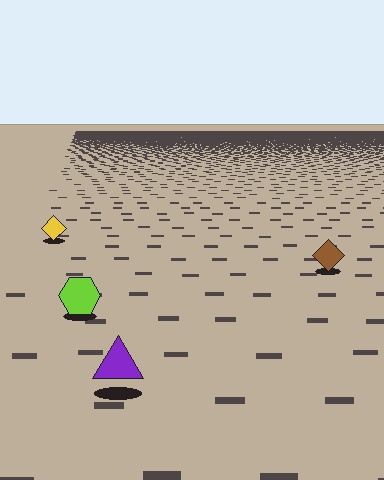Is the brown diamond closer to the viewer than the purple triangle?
No. The purple triangle is closer — you can tell from the texture gradient: the ground texture is coarser near it.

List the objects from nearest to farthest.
From nearest to farthest: the purple triangle, the lime hexagon, the brown diamond, the yellow diamond.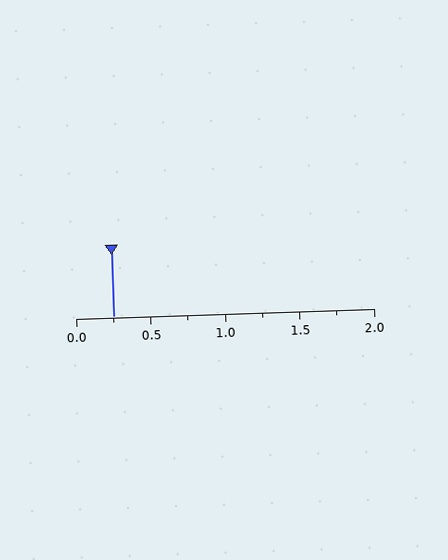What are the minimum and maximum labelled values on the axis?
The axis runs from 0.0 to 2.0.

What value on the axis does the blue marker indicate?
The marker indicates approximately 0.25.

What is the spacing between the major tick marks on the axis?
The major ticks are spaced 0.5 apart.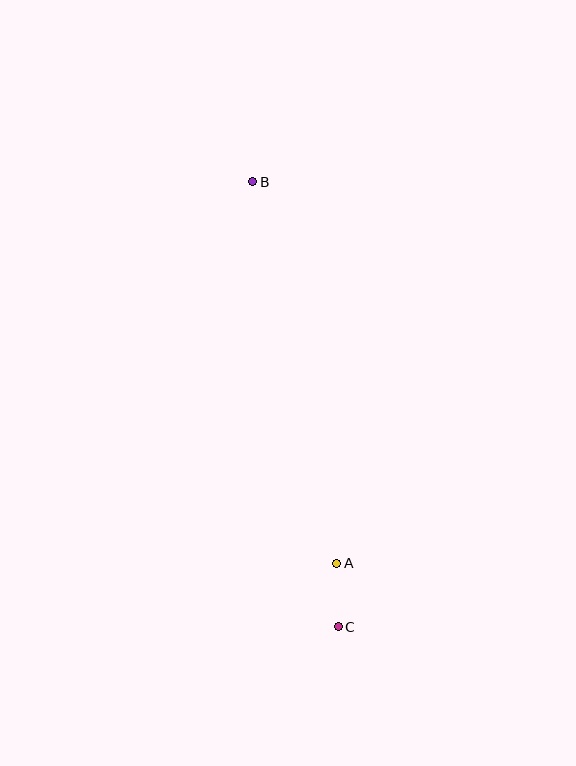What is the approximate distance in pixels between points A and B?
The distance between A and B is approximately 391 pixels.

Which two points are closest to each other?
Points A and C are closest to each other.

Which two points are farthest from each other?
Points B and C are farthest from each other.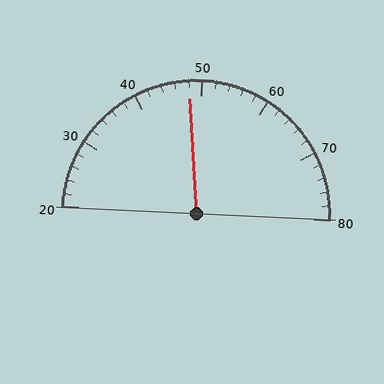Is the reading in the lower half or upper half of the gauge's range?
The reading is in the lower half of the range (20 to 80).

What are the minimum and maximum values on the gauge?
The gauge ranges from 20 to 80.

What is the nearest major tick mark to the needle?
The nearest major tick mark is 50.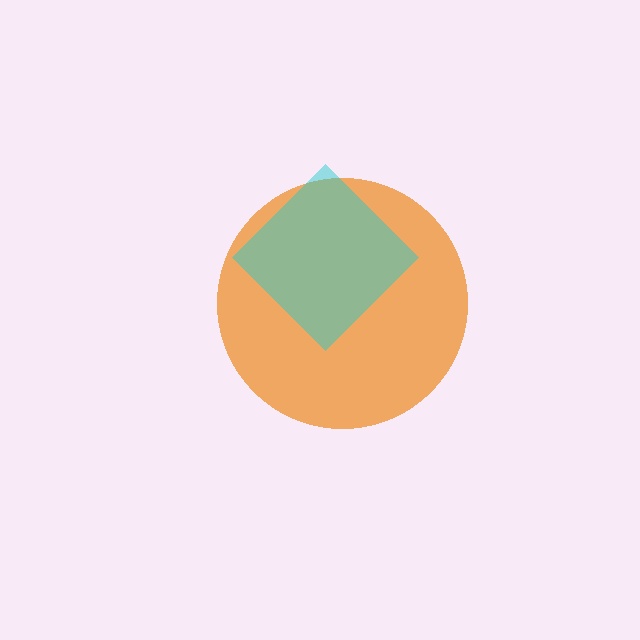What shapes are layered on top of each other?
The layered shapes are: an orange circle, a cyan diamond.